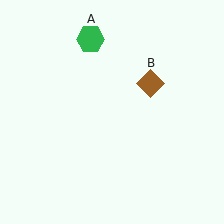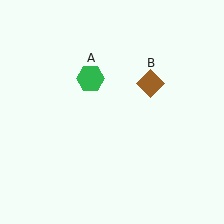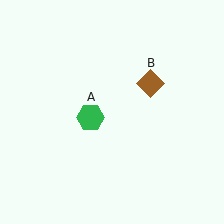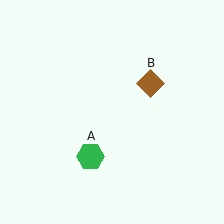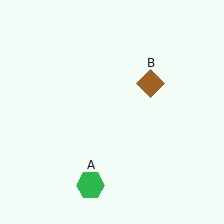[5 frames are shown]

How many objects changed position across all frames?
1 object changed position: green hexagon (object A).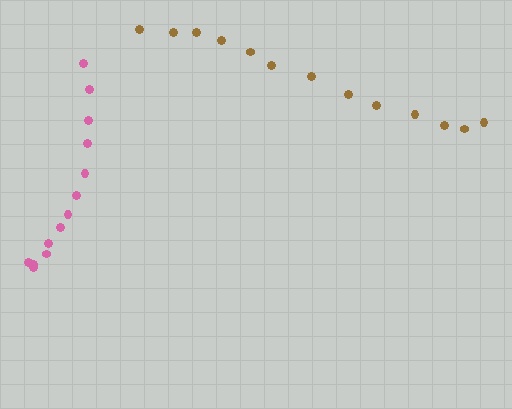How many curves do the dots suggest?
There are 2 distinct paths.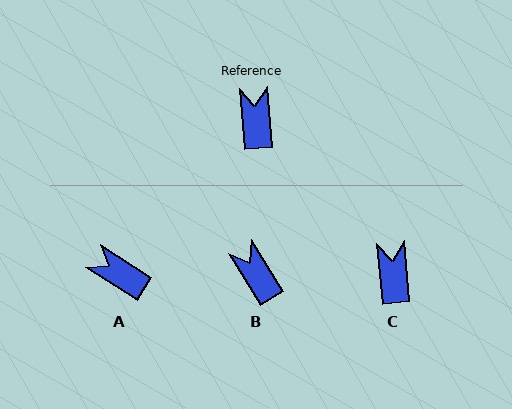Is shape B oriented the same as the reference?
No, it is off by about 27 degrees.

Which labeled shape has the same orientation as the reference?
C.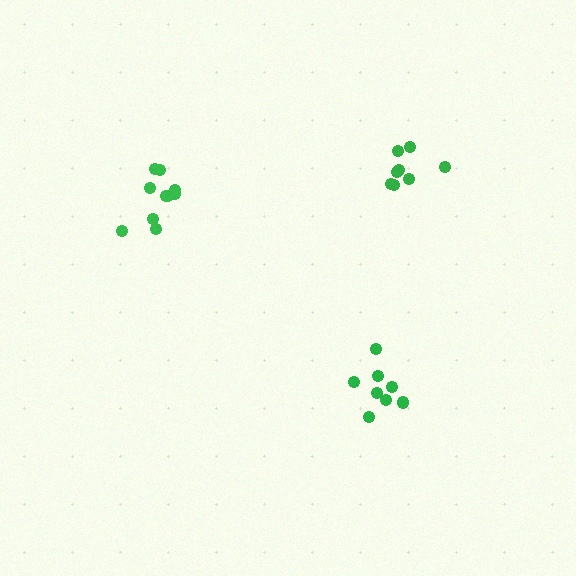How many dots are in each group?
Group 1: 10 dots, Group 2: 8 dots, Group 3: 9 dots (27 total).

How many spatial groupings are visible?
There are 3 spatial groupings.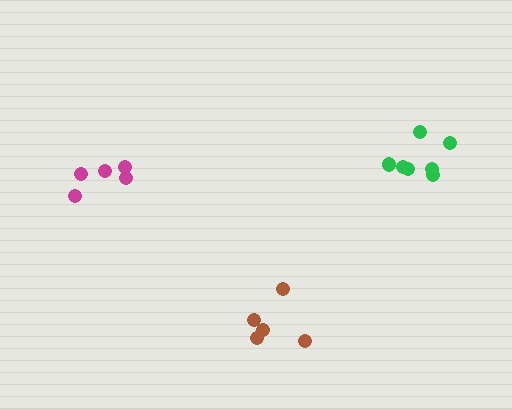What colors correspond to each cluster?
The clusters are colored: brown, green, magenta.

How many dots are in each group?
Group 1: 5 dots, Group 2: 7 dots, Group 3: 5 dots (17 total).